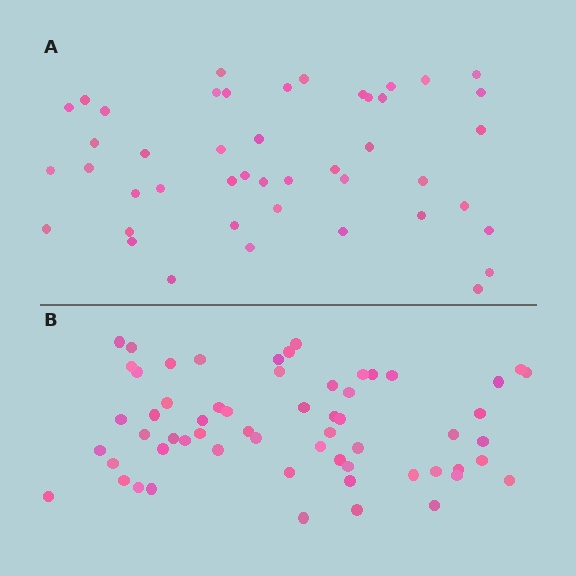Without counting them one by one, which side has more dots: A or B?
Region B (the bottom region) has more dots.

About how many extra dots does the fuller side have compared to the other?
Region B has approximately 15 more dots than region A.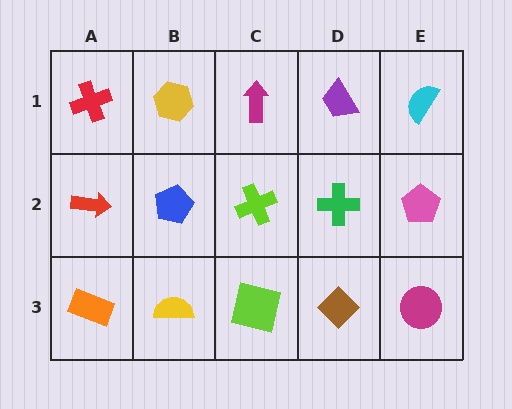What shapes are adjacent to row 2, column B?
A yellow hexagon (row 1, column B), a yellow semicircle (row 3, column B), a red arrow (row 2, column A), a lime cross (row 2, column C).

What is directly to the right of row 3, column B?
A lime square.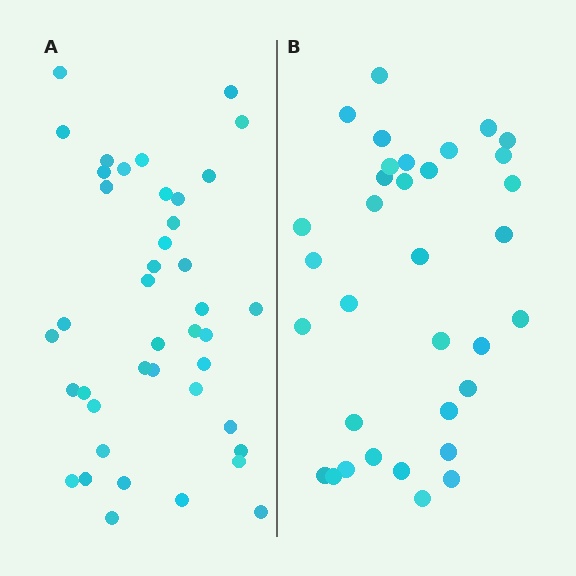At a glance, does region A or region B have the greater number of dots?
Region A (the left region) has more dots.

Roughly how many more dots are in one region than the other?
Region A has roughly 8 or so more dots than region B.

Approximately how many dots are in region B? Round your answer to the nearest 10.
About 30 dots. (The exact count is 34, which rounds to 30.)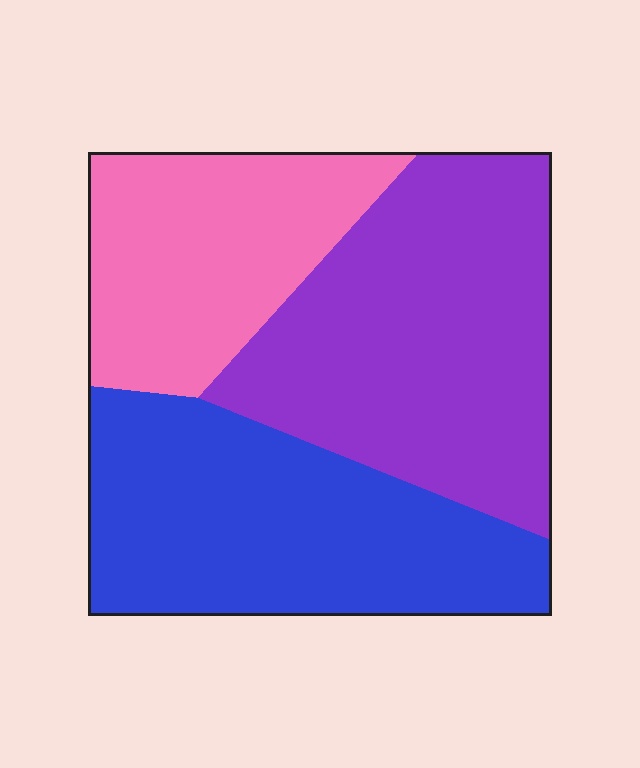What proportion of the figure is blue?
Blue takes up about three eighths (3/8) of the figure.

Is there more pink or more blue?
Blue.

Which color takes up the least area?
Pink, at roughly 25%.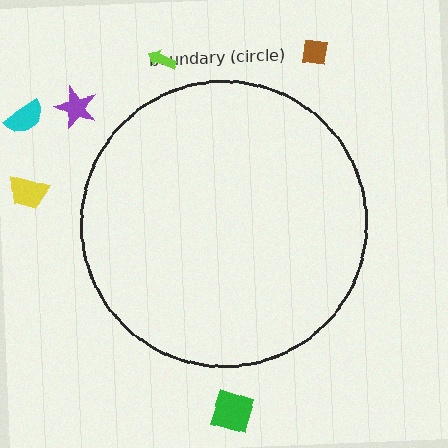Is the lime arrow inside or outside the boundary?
Outside.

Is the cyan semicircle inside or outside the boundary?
Outside.